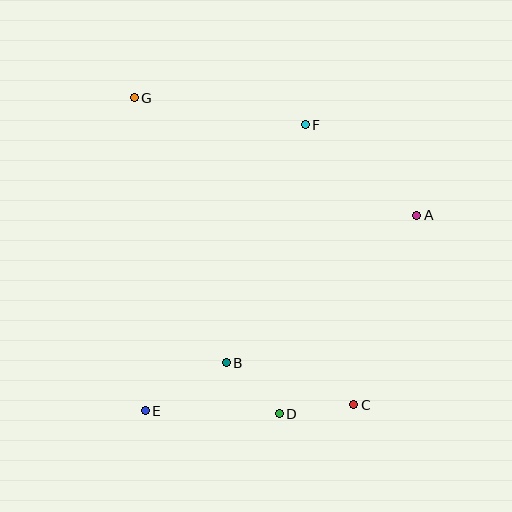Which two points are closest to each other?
Points B and D are closest to each other.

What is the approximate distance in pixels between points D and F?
The distance between D and F is approximately 290 pixels.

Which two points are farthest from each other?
Points C and G are farthest from each other.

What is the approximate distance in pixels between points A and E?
The distance between A and E is approximately 335 pixels.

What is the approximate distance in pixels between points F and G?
The distance between F and G is approximately 173 pixels.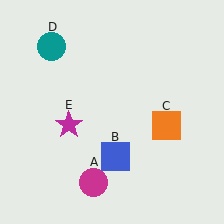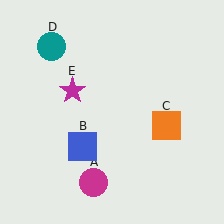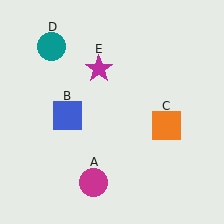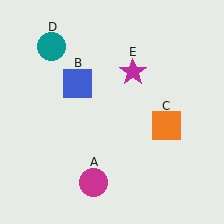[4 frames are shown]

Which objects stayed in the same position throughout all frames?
Magenta circle (object A) and orange square (object C) and teal circle (object D) remained stationary.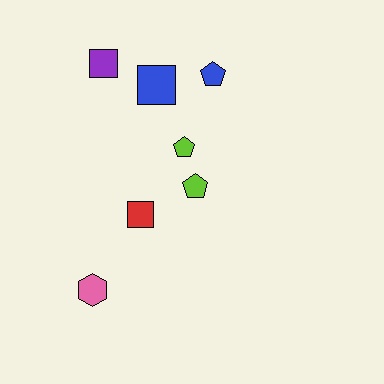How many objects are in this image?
There are 7 objects.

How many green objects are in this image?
There are no green objects.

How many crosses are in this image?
There are no crosses.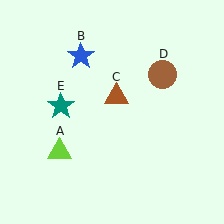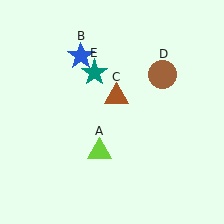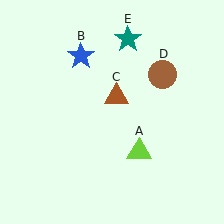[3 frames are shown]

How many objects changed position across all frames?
2 objects changed position: lime triangle (object A), teal star (object E).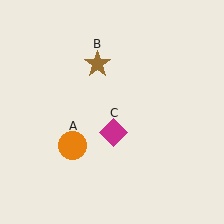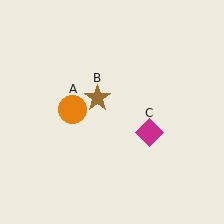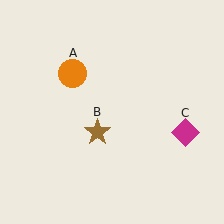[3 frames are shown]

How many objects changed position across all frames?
3 objects changed position: orange circle (object A), brown star (object B), magenta diamond (object C).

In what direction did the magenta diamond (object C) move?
The magenta diamond (object C) moved right.